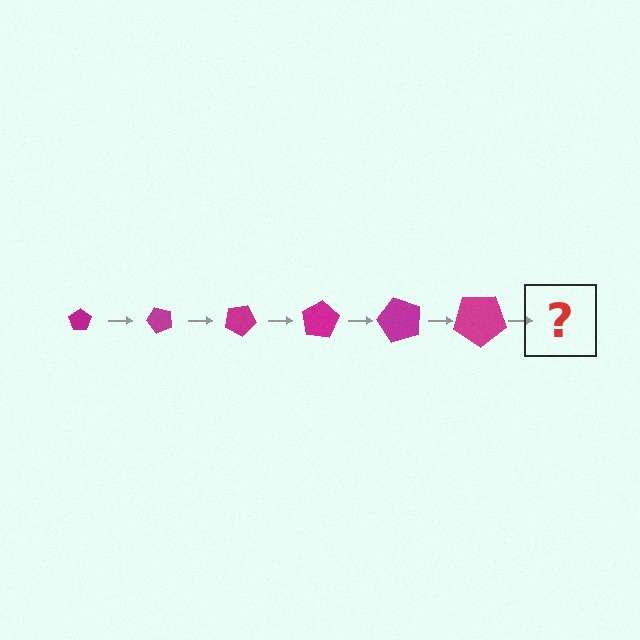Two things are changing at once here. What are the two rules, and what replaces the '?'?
The two rules are that the pentagon grows larger each step and it rotates 50 degrees each step. The '?' should be a pentagon, larger than the previous one and rotated 300 degrees from the start.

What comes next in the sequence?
The next element should be a pentagon, larger than the previous one and rotated 300 degrees from the start.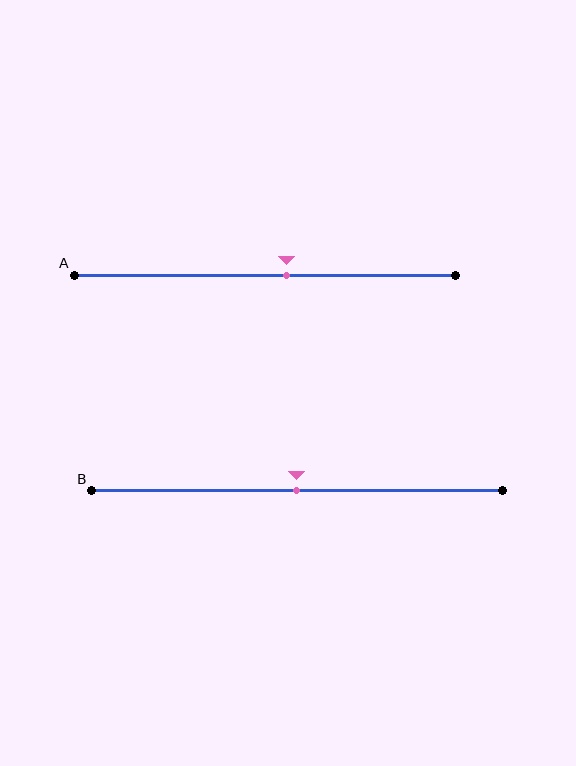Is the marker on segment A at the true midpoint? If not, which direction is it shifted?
No, the marker on segment A is shifted to the right by about 6% of the segment length.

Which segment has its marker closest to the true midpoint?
Segment B has its marker closest to the true midpoint.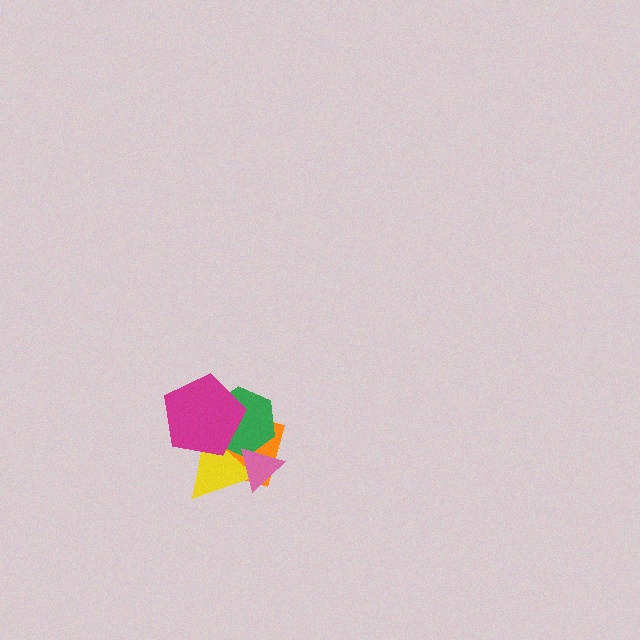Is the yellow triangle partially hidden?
Yes, it is partially covered by another shape.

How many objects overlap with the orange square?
4 objects overlap with the orange square.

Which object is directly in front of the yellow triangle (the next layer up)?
The magenta pentagon is directly in front of the yellow triangle.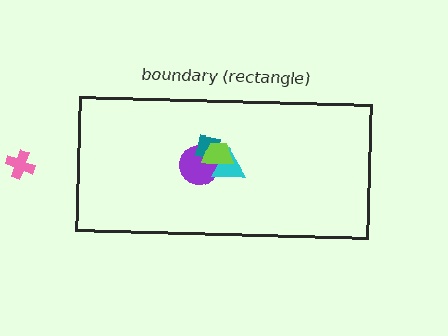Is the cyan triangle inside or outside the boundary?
Inside.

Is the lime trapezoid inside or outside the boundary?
Inside.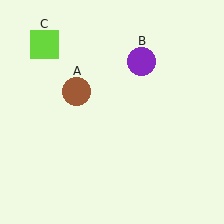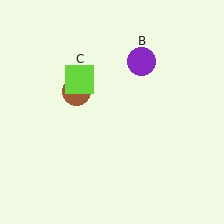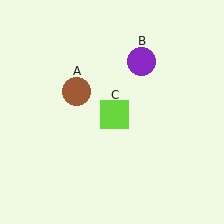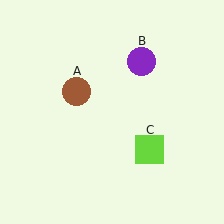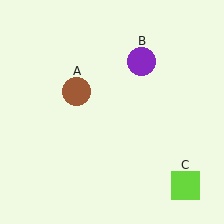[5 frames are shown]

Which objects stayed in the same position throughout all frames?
Brown circle (object A) and purple circle (object B) remained stationary.